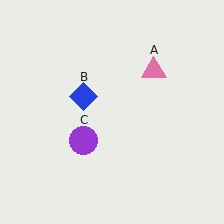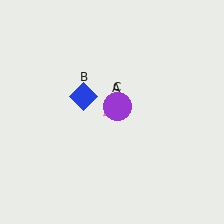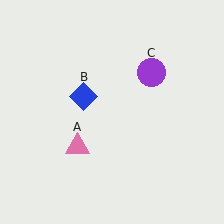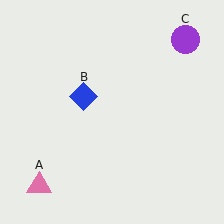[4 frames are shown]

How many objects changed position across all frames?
2 objects changed position: pink triangle (object A), purple circle (object C).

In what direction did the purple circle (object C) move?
The purple circle (object C) moved up and to the right.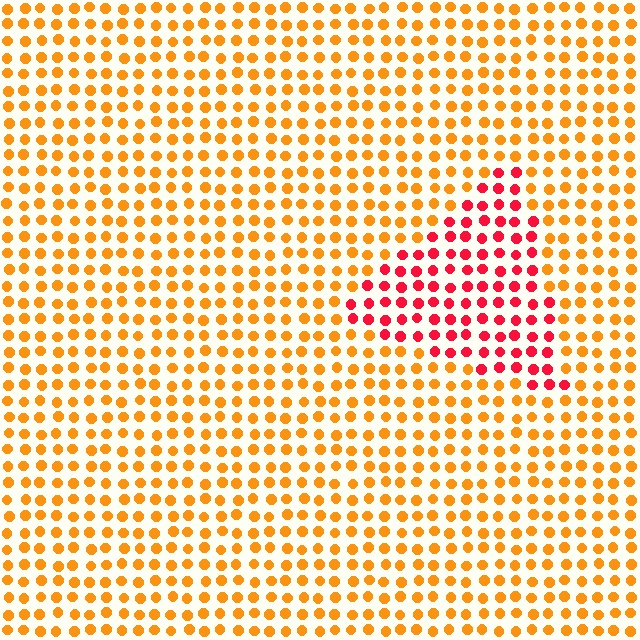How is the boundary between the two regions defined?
The boundary is defined purely by a slight shift in hue (about 44 degrees). Spacing, size, and orientation are identical on both sides.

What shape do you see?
I see a triangle.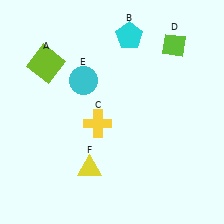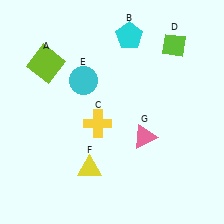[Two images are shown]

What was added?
A pink triangle (G) was added in Image 2.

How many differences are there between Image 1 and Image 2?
There is 1 difference between the two images.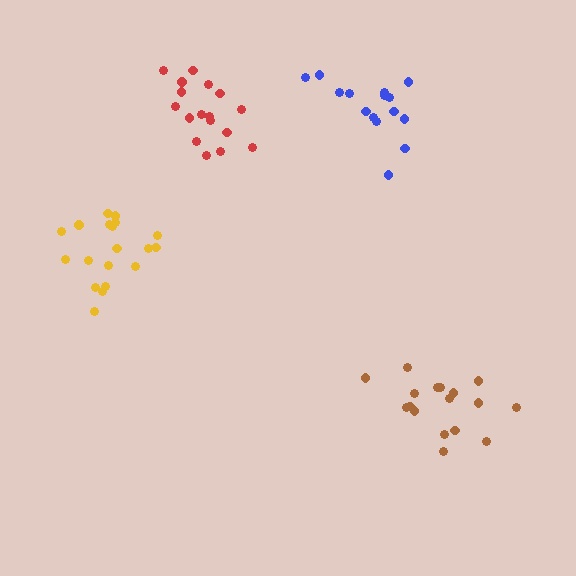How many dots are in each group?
Group 1: 19 dots, Group 2: 15 dots, Group 3: 17 dots, Group 4: 17 dots (68 total).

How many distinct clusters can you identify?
There are 4 distinct clusters.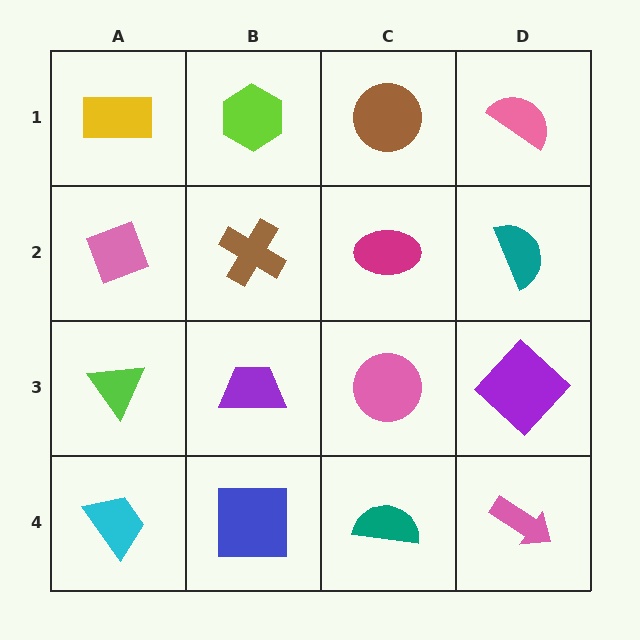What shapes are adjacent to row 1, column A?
A pink diamond (row 2, column A), a lime hexagon (row 1, column B).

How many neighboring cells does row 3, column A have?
3.